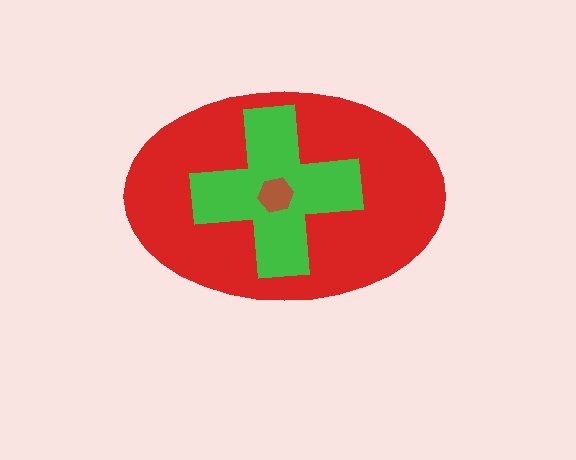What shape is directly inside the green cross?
The brown hexagon.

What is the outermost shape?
The red ellipse.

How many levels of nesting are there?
3.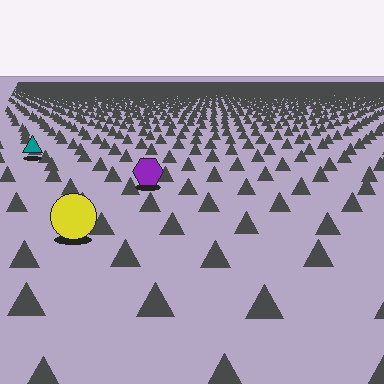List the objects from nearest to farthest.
From nearest to farthest: the yellow circle, the purple hexagon, the teal triangle.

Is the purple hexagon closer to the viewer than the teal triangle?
Yes. The purple hexagon is closer — you can tell from the texture gradient: the ground texture is coarser near it.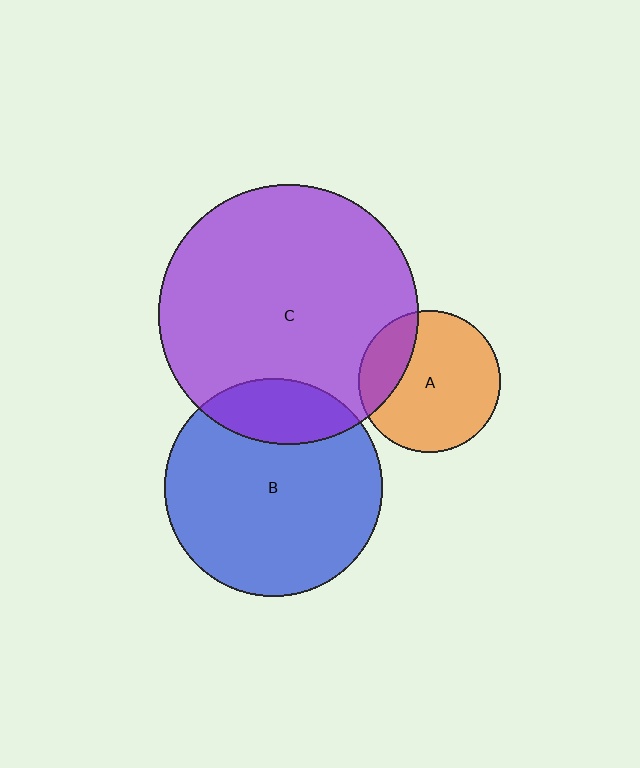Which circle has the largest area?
Circle C (purple).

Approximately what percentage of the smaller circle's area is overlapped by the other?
Approximately 20%.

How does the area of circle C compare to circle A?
Approximately 3.4 times.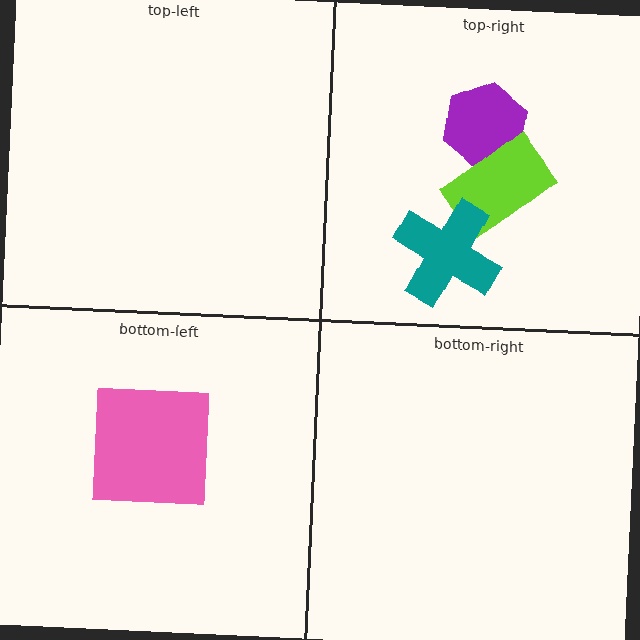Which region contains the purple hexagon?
The top-right region.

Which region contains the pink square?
The bottom-left region.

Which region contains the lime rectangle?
The top-right region.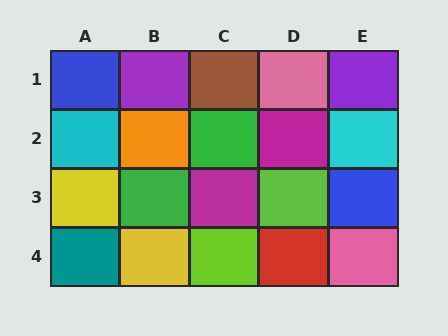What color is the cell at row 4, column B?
Yellow.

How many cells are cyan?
2 cells are cyan.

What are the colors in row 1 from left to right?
Blue, purple, brown, pink, purple.